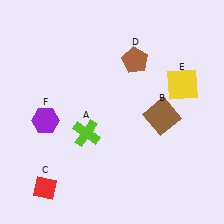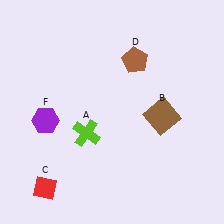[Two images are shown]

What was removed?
The yellow square (E) was removed in Image 2.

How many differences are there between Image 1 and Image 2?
There is 1 difference between the two images.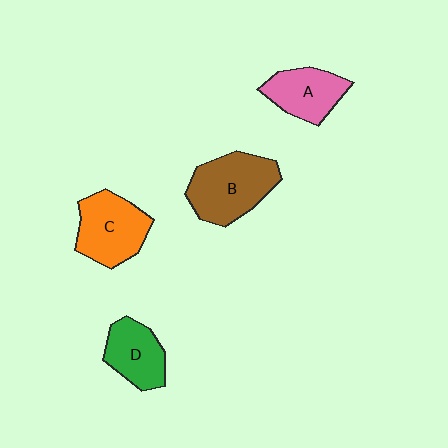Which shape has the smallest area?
Shape D (green).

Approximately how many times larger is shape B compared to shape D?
Approximately 1.5 times.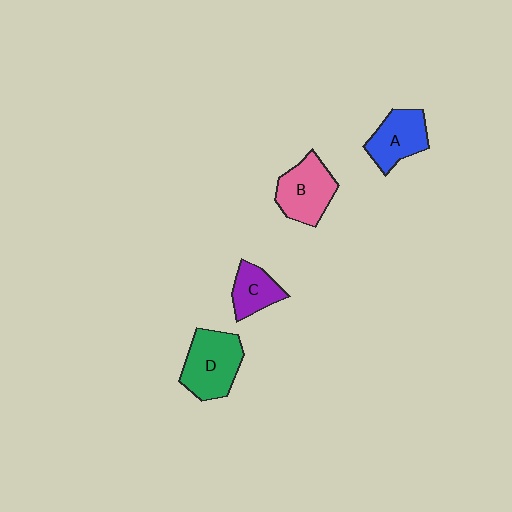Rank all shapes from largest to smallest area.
From largest to smallest: D (green), B (pink), A (blue), C (purple).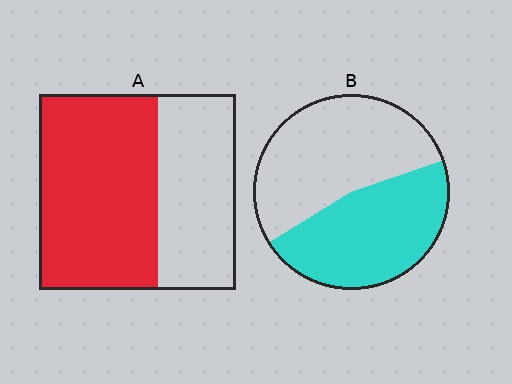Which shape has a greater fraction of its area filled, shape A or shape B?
Shape A.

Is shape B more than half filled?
Roughly half.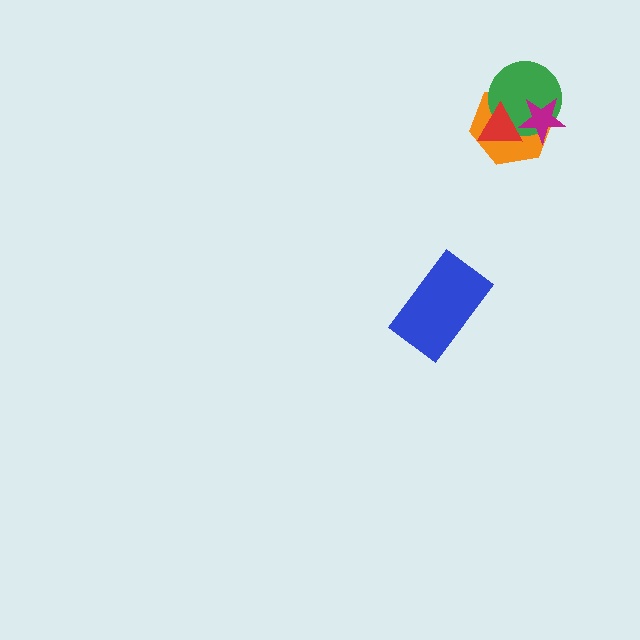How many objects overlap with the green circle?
3 objects overlap with the green circle.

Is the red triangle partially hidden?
No, no other shape covers it.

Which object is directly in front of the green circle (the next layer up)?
The magenta star is directly in front of the green circle.